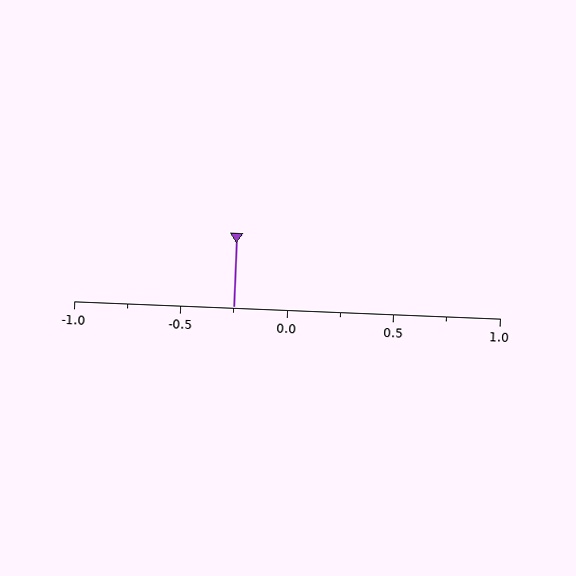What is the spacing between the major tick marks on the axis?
The major ticks are spaced 0.5 apart.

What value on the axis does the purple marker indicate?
The marker indicates approximately -0.25.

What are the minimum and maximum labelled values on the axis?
The axis runs from -1.0 to 1.0.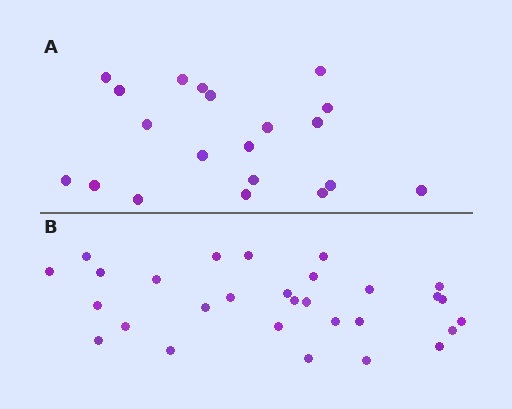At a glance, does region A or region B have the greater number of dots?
Region B (the bottom region) has more dots.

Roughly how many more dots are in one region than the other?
Region B has roughly 8 or so more dots than region A.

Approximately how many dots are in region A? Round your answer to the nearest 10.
About 20 dots.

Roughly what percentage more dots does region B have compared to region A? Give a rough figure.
About 45% more.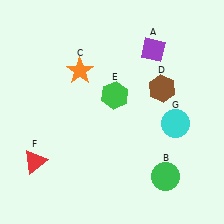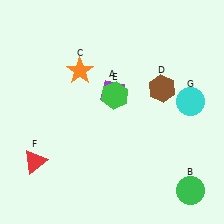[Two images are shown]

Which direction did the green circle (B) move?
The green circle (B) moved right.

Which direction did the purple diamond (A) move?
The purple diamond (A) moved down.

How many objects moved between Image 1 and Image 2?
3 objects moved between the two images.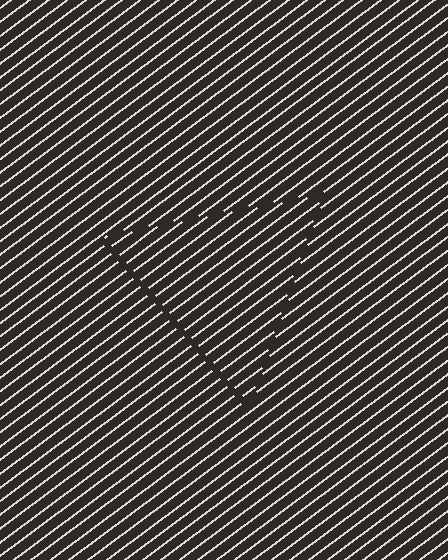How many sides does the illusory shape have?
3 sides — the line-ends trace a triangle.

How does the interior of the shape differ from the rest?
The interior of the shape contains the same grating, shifted by half a period — the contour is defined by the phase discontinuity where line-ends from the inner and outer gratings abut.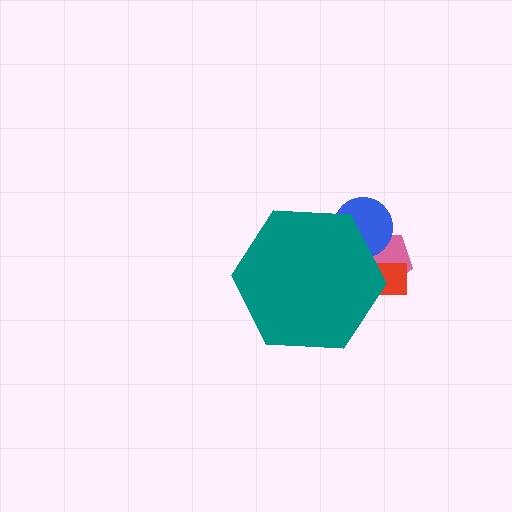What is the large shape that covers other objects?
A teal hexagon.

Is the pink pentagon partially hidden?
Yes, the pink pentagon is partially hidden behind the teal hexagon.